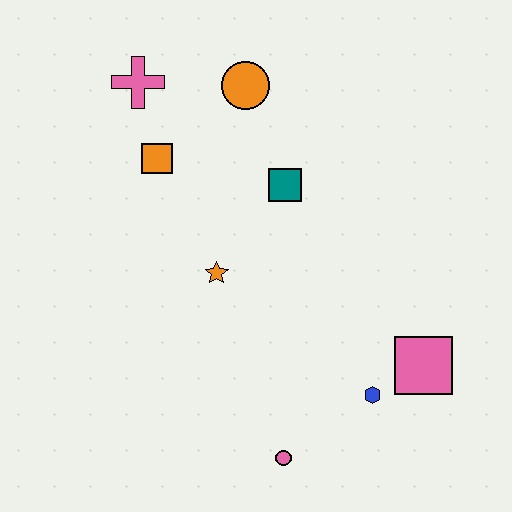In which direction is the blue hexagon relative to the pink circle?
The blue hexagon is to the right of the pink circle.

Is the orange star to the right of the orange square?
Yes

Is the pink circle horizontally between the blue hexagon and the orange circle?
Yes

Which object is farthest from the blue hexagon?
The pink cross is farthest from the blue hexagon.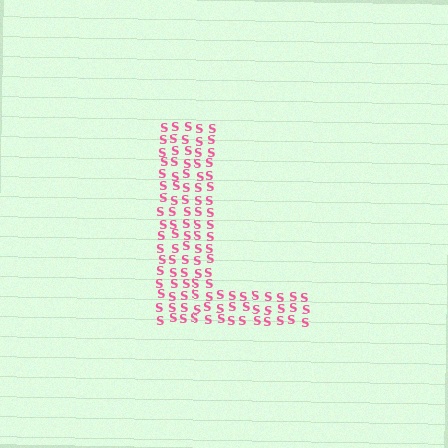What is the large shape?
The large shape is the letter L.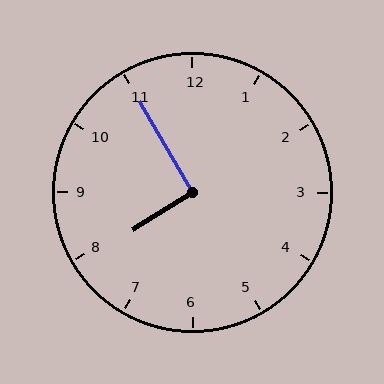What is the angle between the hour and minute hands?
Approximately 92 degrees.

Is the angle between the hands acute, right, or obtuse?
It is right.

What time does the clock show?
7:55.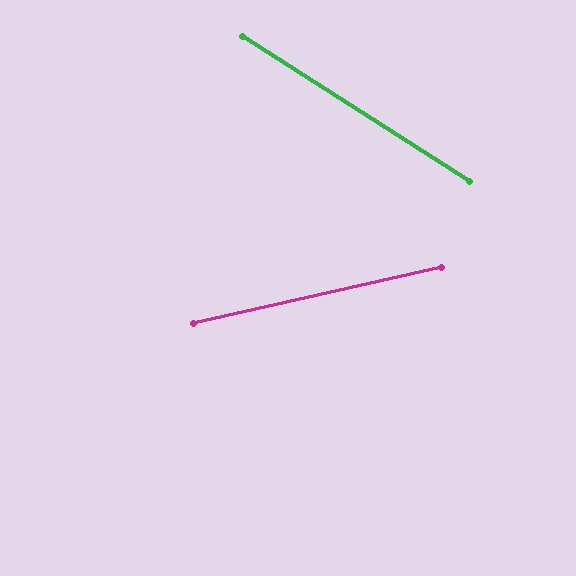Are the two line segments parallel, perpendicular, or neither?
Neither parallel nor perpendicular — they differ by about 45°.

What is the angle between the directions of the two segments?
Approximately 45 degrees.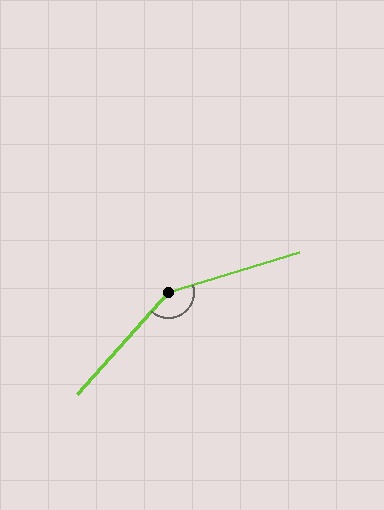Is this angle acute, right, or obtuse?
It is obtuse.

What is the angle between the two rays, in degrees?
Approximately 149 degrees.